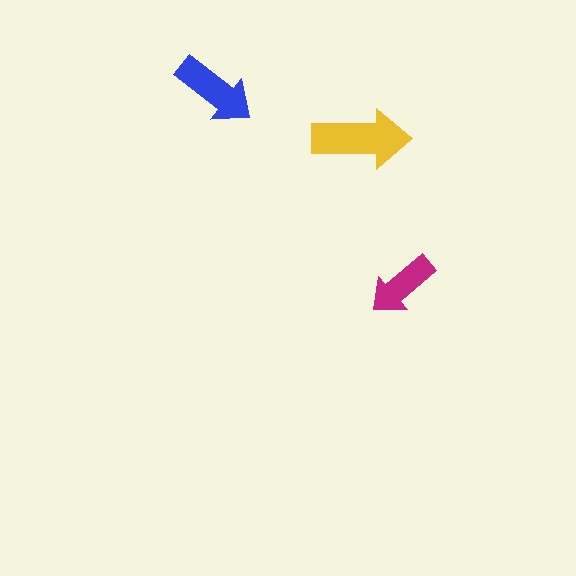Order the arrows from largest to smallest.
the yellow one, the blue one, the magenta one.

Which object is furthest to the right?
The magenta arrow is rightmost.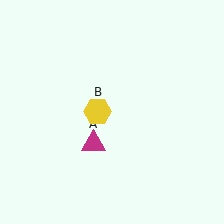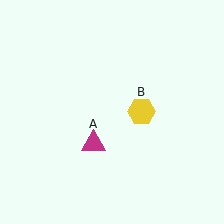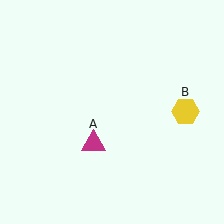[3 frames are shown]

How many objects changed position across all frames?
1 object changed position: yellow hexagon (object B).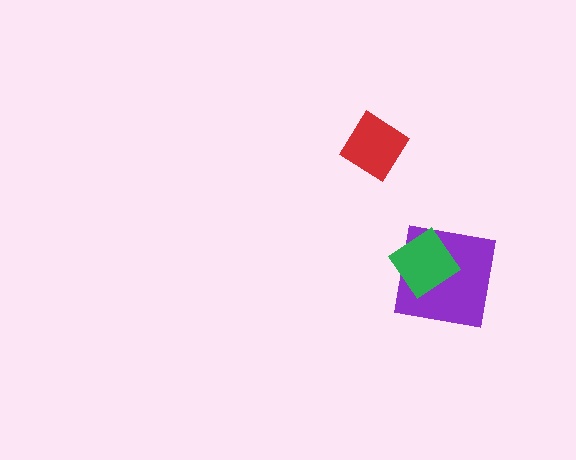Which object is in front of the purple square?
The green diamond is in front of the purple square.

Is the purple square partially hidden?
Yes, it is partially covered by another shape.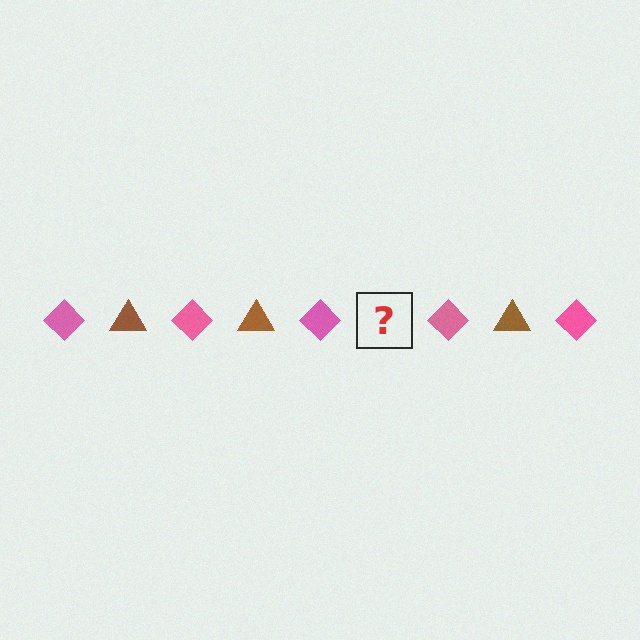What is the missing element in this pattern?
The missing element is a brown triangle.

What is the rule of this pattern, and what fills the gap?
The rule is that the pattern alternates between pink diamond and brown triangle. The gap should be filled with a brown triangle.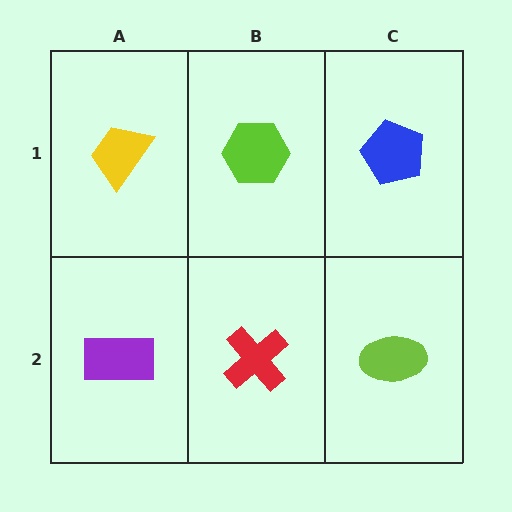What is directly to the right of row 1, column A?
A lime hexagon.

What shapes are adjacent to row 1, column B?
A red cross (row 2, column B), a yellow trapezoid (row 1, column A), a blue pentagon (row 1, column C).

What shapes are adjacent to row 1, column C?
A lime ellipse (row 2, column C), a lime hexagon (row 1, column B).